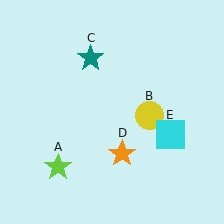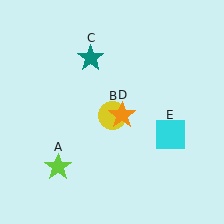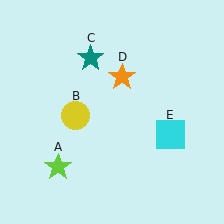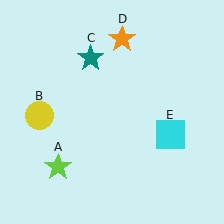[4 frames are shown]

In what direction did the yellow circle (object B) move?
The yellow circle (object B) moved left.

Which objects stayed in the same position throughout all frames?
Lime star (object A) and teal star (object C) and cyan square (object E) remained stationary.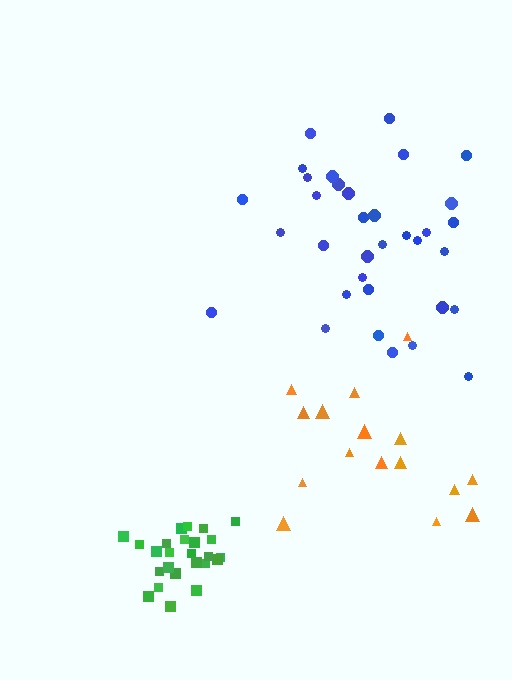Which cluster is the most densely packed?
Green.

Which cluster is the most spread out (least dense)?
Orange.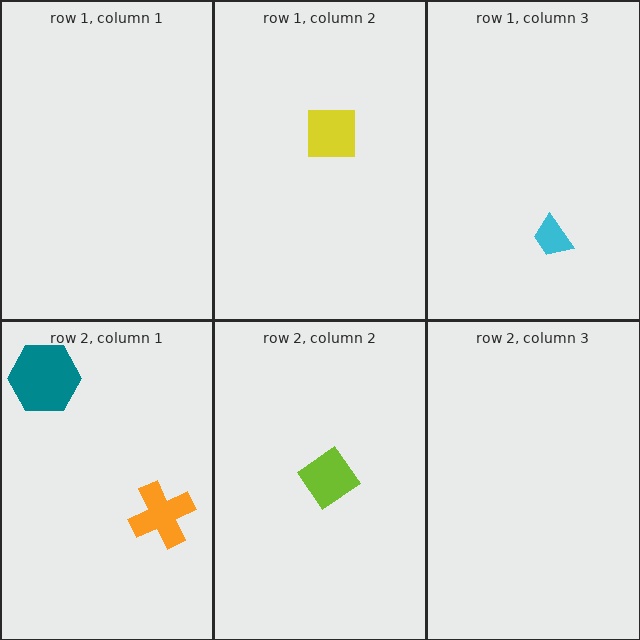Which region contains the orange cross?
The row 2, column 1 region.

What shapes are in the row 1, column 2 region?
The yellow square.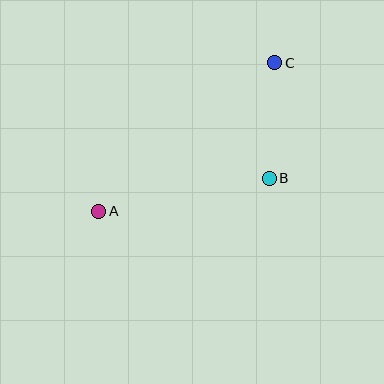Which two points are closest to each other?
Points B and C are closest to each other.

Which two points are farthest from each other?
Points A and C are farthest from each other.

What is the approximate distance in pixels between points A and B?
The distance between A and B is approximately 174 pixels.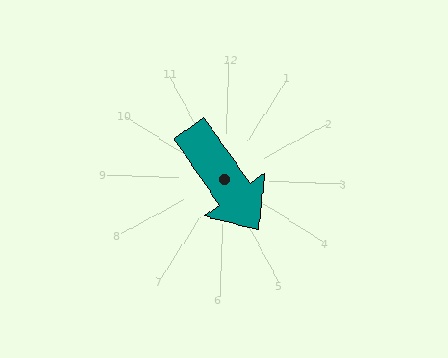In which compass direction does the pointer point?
Southeast.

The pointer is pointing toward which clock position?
Roughly 5 o'clock.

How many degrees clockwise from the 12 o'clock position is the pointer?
Approximately 143 degrees.